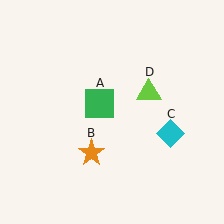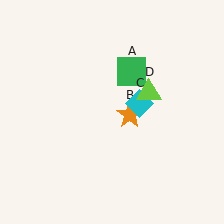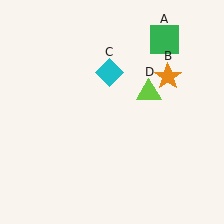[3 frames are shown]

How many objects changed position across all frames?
3 objects changed position: green square (object A), orange star (object B), cyan diamond (object C).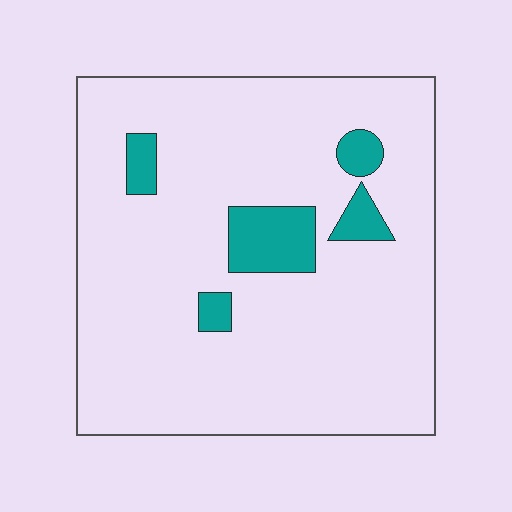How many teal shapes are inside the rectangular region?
5.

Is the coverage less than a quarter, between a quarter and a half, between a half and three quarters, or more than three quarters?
Less than a quarter.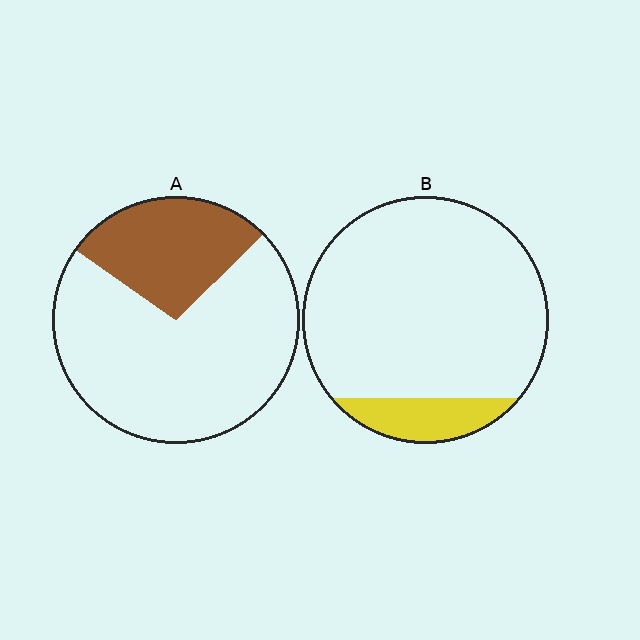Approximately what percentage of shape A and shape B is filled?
A is approximately 30% and B is approximately 15%.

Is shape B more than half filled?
No.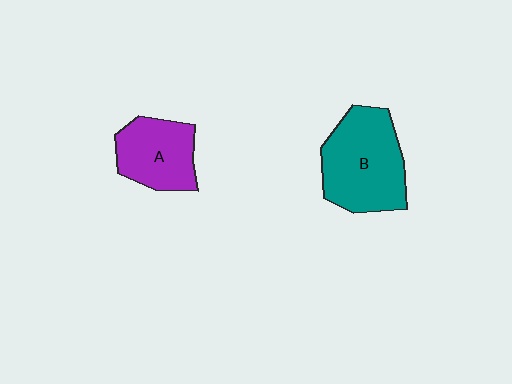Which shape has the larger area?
Shape B (teal).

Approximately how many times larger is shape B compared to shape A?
Approximately 1.5 times.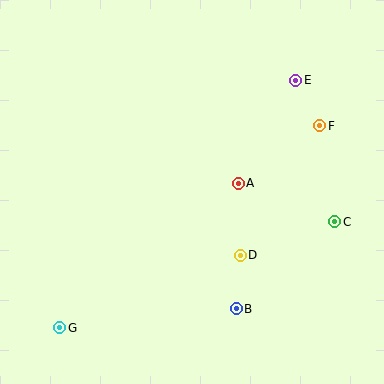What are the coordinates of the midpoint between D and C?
The midpoint between D and C is at (288, 238).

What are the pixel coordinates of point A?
Point A is at (238, 183).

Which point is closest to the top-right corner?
Point E is closest to the top-right corner.